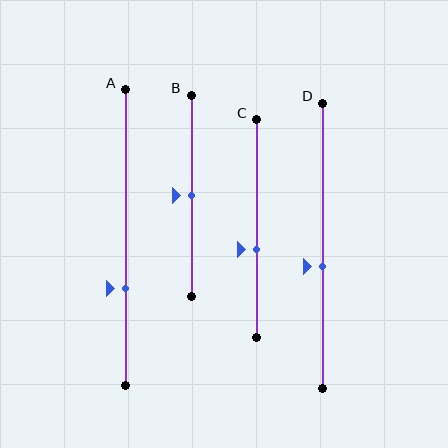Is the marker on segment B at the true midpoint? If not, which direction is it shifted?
Yes, the marker on segment B is at the true midpoint.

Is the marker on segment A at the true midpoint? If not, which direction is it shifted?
No, the marker on segment A is shifted downward by about 17% of the segment length.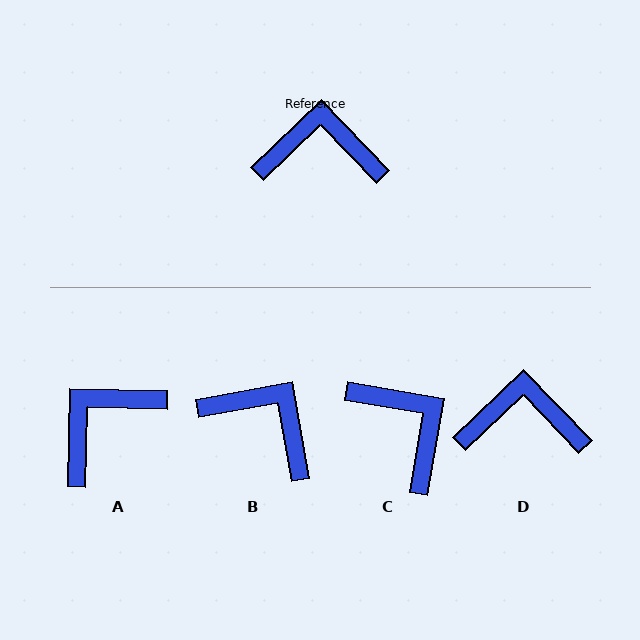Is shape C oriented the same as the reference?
No, it is off by about 54 degrees.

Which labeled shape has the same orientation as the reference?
D.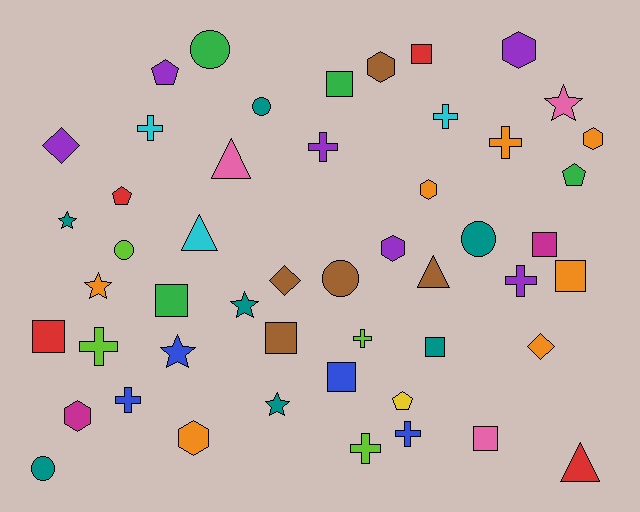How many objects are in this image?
There are 50 objects.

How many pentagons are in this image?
There are 4 pentagons.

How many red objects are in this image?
There are 4 red objects.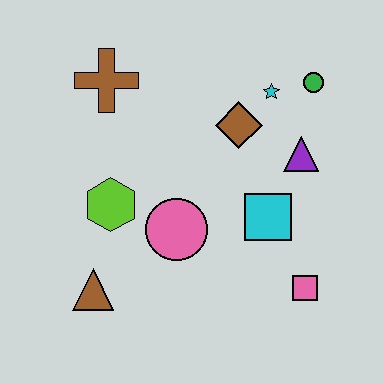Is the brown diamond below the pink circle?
No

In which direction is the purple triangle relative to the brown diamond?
The purple triangle is to the right of the brown diamond.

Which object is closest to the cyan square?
The purple triangle is closest to the cyan square.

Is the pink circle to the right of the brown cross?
Yes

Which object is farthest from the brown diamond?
The brown triangle is farthest from the brown diamond.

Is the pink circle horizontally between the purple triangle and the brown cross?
Yes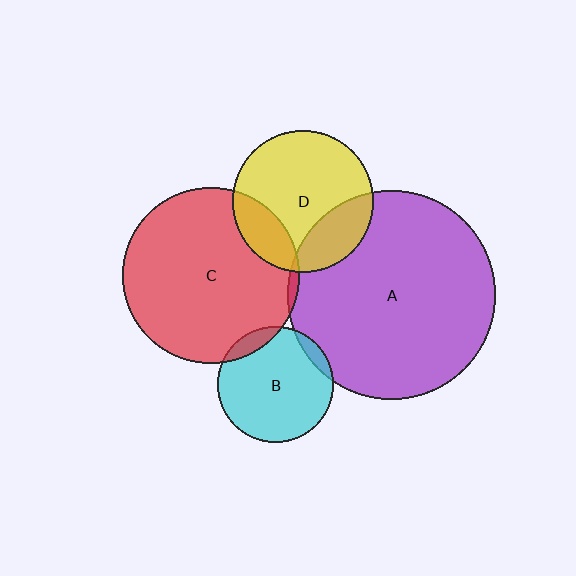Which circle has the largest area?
Circle A (purple).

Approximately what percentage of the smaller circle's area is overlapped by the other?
Approximately 20%.